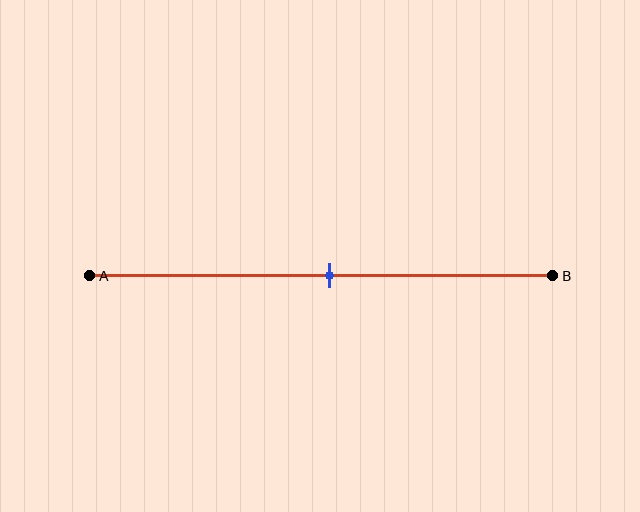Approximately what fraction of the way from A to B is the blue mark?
The blue mark is approximately 50% of the way from A to B.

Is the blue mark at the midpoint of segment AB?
Yes, the mark is approximately at the midpoint.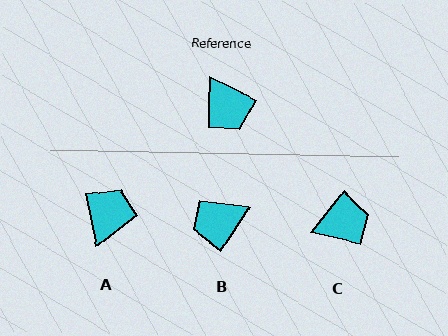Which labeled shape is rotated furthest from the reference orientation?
A, about 128 degrees away.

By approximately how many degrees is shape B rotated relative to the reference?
Approximately 97 degrees clockwise.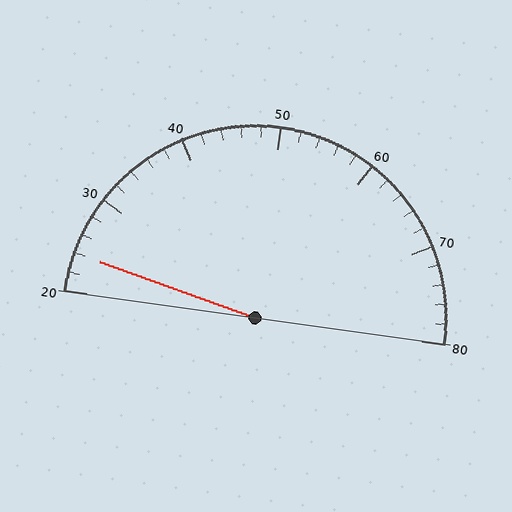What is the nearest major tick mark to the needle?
The nearest major tick mark is 20.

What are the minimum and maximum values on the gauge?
The gauge ranges from 20 to 80.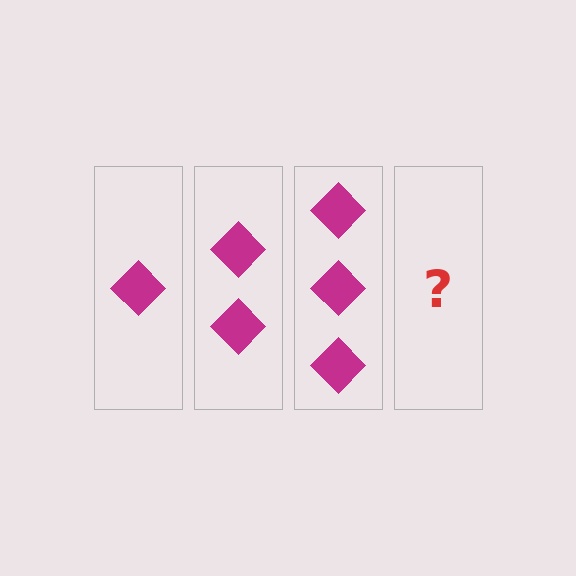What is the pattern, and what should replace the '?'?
The pattern is that each step adds one more diamond. The '?' should be 4 diamonds.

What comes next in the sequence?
The next element should be 4 diamonds.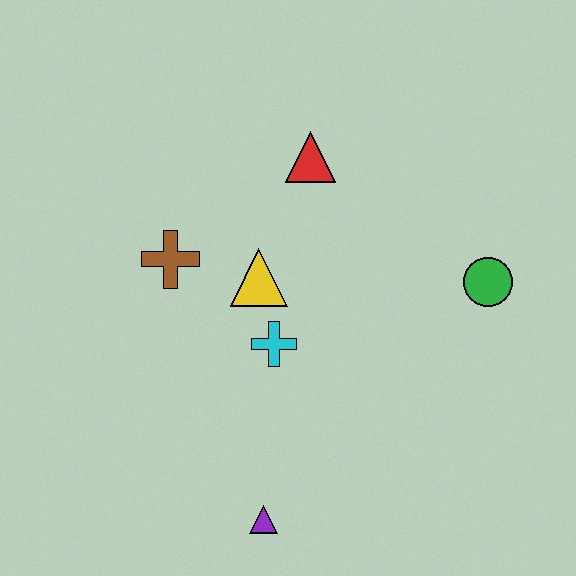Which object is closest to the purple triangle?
The cyan cross is closest to the purple triangle.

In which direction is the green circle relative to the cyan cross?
The green circle is to the right of the cyan cross.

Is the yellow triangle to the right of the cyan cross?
No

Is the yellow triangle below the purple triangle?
No